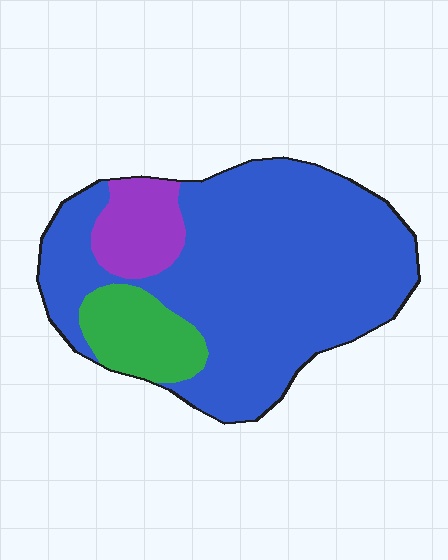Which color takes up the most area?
Blue, at roughly 75%.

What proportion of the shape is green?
Green takes up about one eighth (1/8) of the shape.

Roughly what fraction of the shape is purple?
Purple covers about 10% of the shape.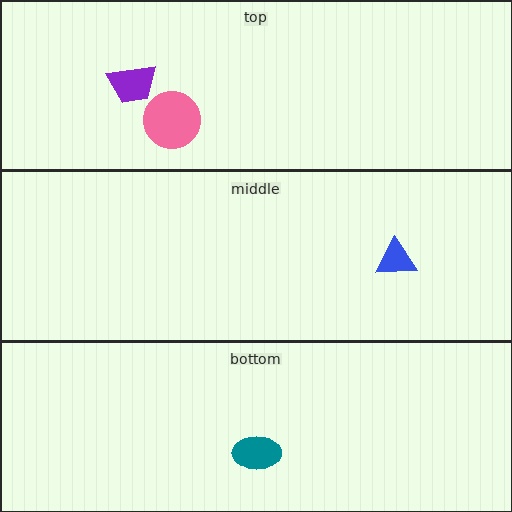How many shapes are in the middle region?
1.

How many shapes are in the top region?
2.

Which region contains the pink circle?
The top region.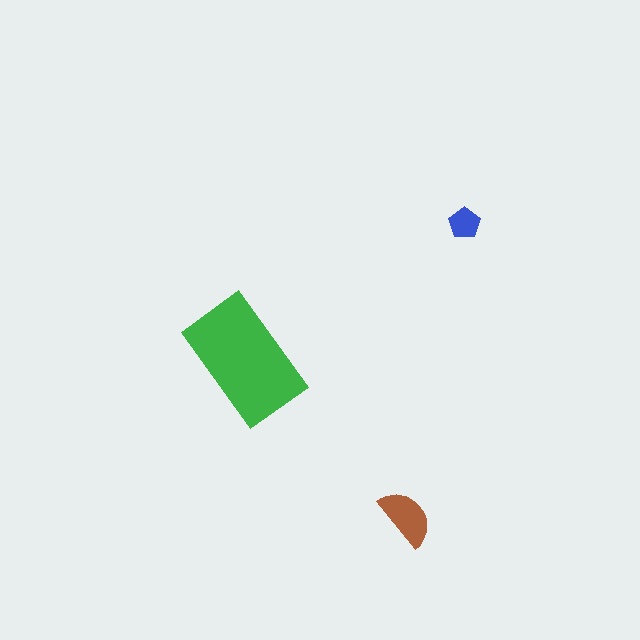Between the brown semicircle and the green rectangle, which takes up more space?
The green rectangle.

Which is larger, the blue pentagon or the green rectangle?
The green rectangle.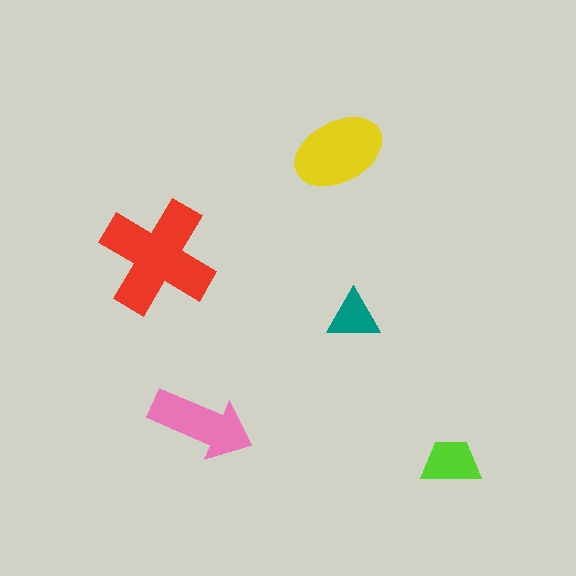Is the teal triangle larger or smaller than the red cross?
Smaller.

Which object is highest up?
The yellow ellipse is topmost.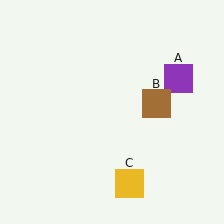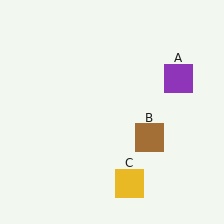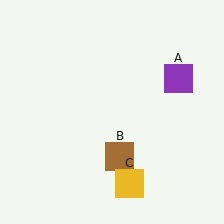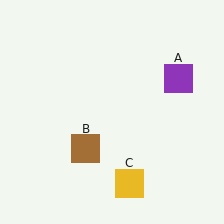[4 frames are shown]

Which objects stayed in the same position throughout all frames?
Purple square (object A) and yellow square (object C) remained stationary.